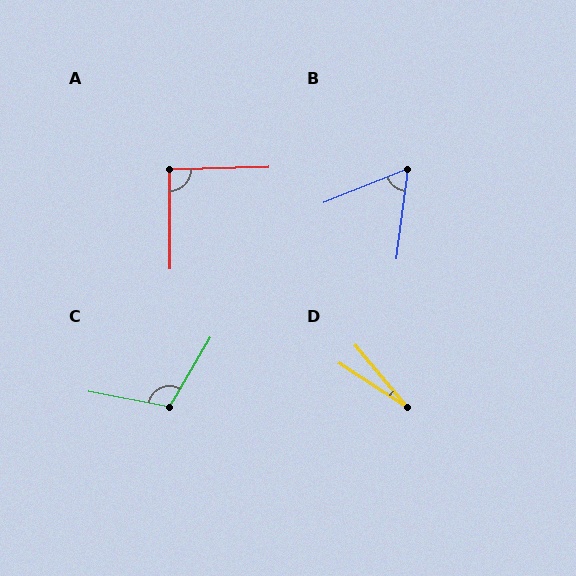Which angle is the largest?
C, at approximately 109 degrees.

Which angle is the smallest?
D, at approximately 17 degrees.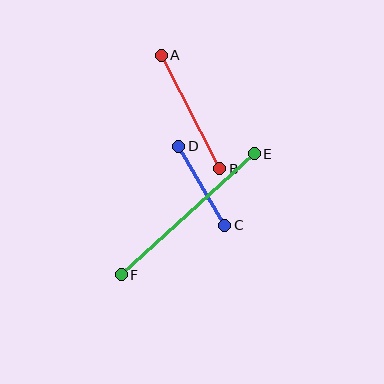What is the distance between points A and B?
The distance is approximately 128 pixels.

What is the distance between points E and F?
The distance is approximately 180 pixels.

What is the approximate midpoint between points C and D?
The midpoint is at approximately (202, 186) pixels.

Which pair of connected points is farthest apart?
Points E and F are farthest apart.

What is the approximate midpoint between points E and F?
The midpoint is at approximately (188, 214) pixels.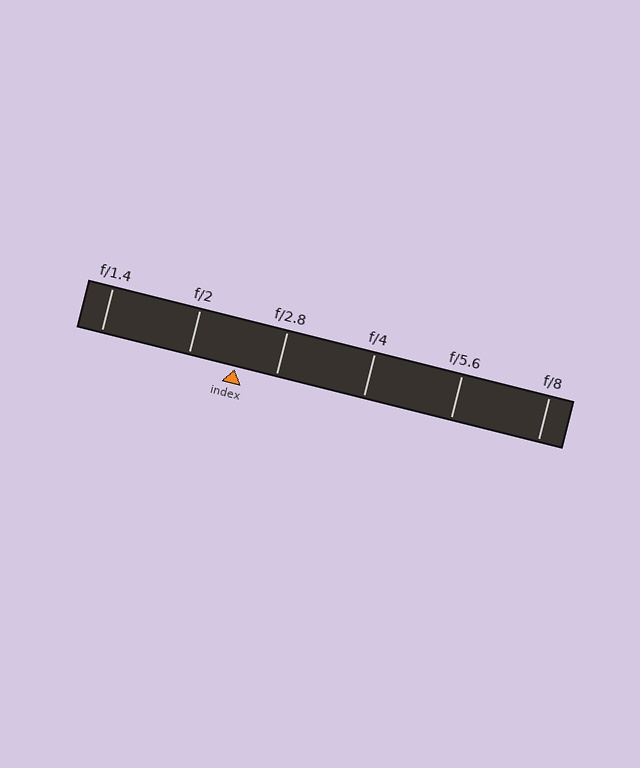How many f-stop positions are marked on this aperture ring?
There are 6 f-stop positions marked.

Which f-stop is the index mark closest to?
The index mark is closest to f/2.8.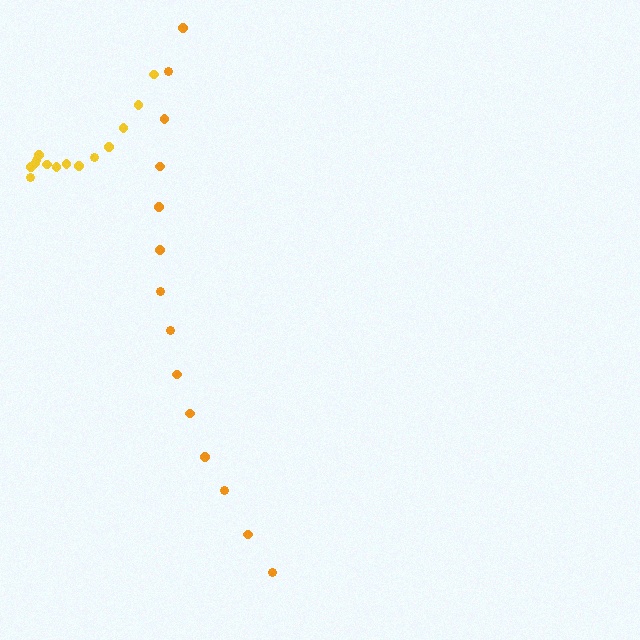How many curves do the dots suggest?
There are 2 distinct paths.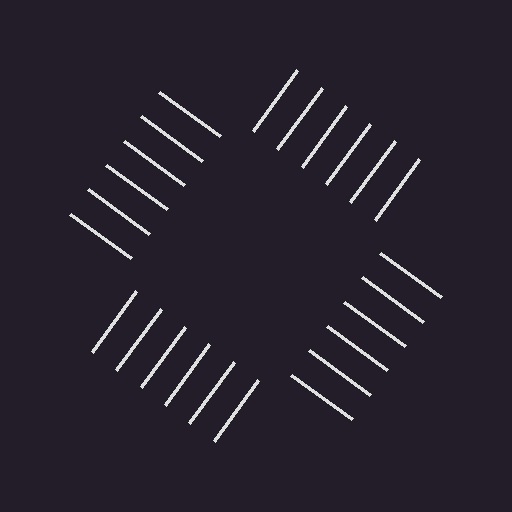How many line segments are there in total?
24 — 6 along each of the 4 edges.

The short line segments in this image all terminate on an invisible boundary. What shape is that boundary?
An illusory square — the line segments terminate on its edges but no continuous stroke is drawn.